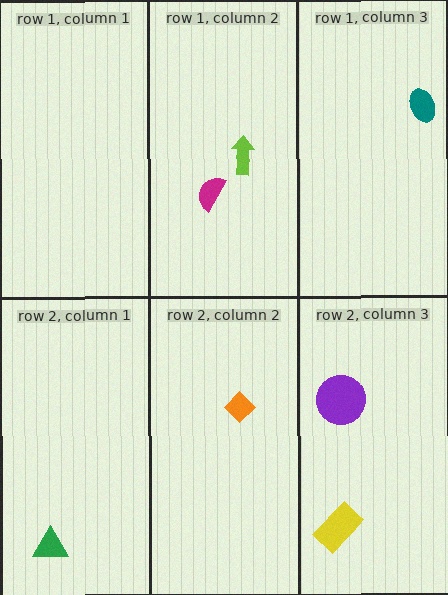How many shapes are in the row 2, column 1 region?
1.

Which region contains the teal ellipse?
The row 1, column 3 region.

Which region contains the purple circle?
The row 2, column 3 region.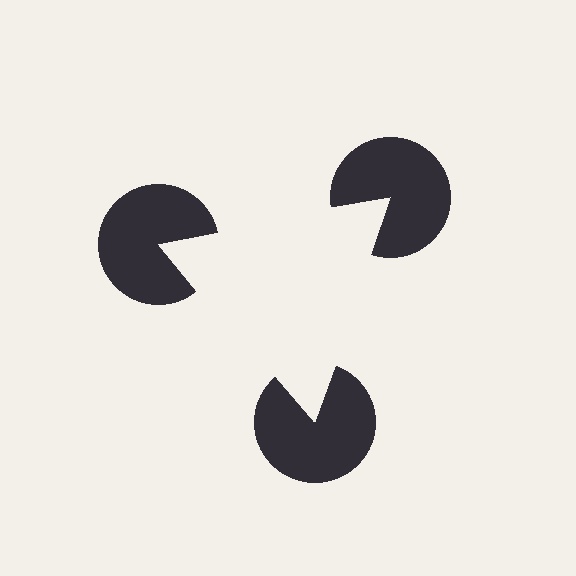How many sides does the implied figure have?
3 sides.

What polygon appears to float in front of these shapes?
An illusory triangle — its edges are inferred from the aligned wedge cuts in the pac-man discs, not physically drawn.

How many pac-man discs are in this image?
There are 3 — one at each vertex of the illusory triangle.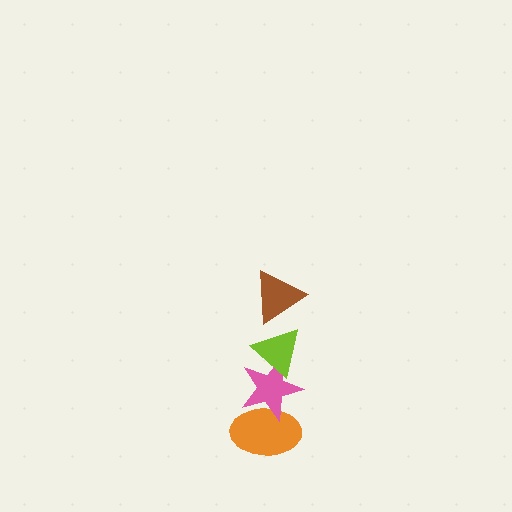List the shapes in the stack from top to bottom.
From top to bottom: the brown triangle, the lime triangle, the pink star, the orange ellipse.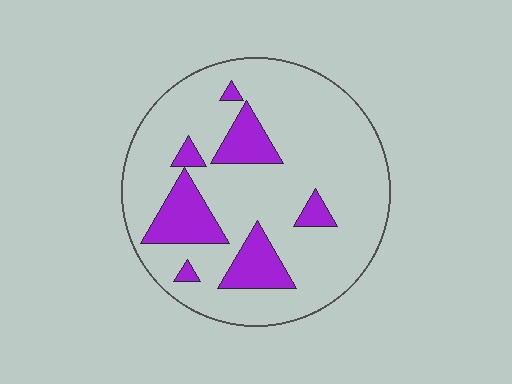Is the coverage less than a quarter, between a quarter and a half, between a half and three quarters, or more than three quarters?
Less than a quarter.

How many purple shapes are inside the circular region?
7.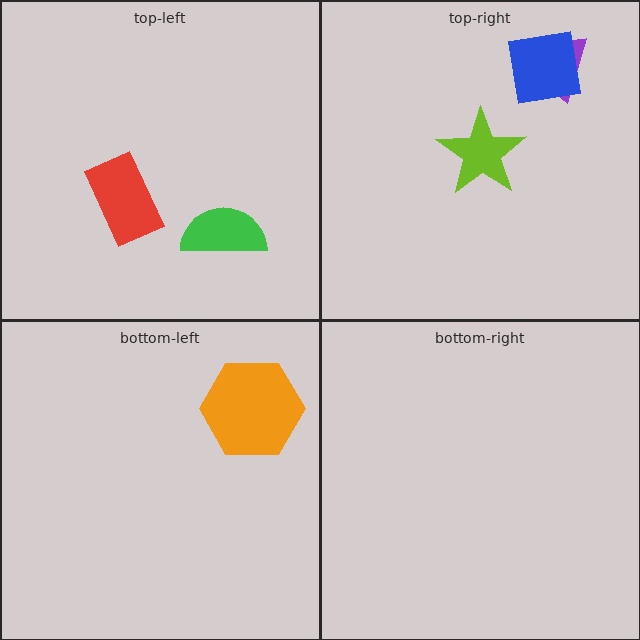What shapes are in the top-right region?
The lime star, the purple trapezoid, the blue square.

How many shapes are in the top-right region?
3.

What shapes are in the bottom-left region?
The orange hexagon.